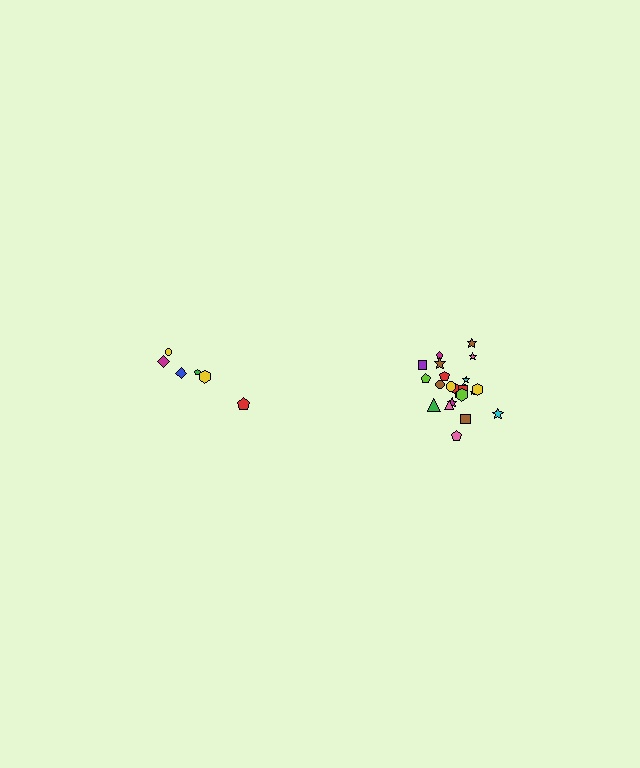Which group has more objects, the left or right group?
The right group.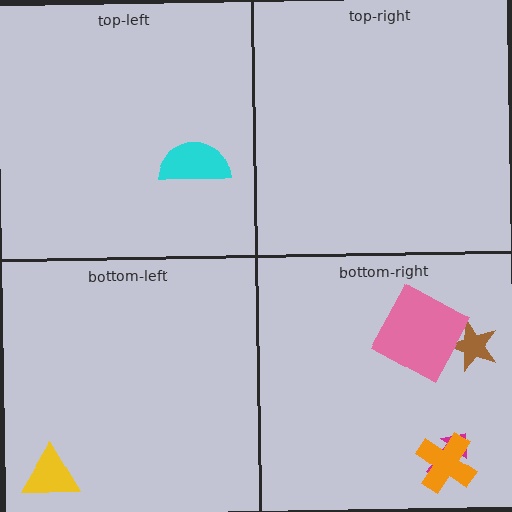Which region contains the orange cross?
The bottom-right region.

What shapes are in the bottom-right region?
The magenta arrow, the brown star, the pink square, the orange cross.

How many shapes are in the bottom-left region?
1.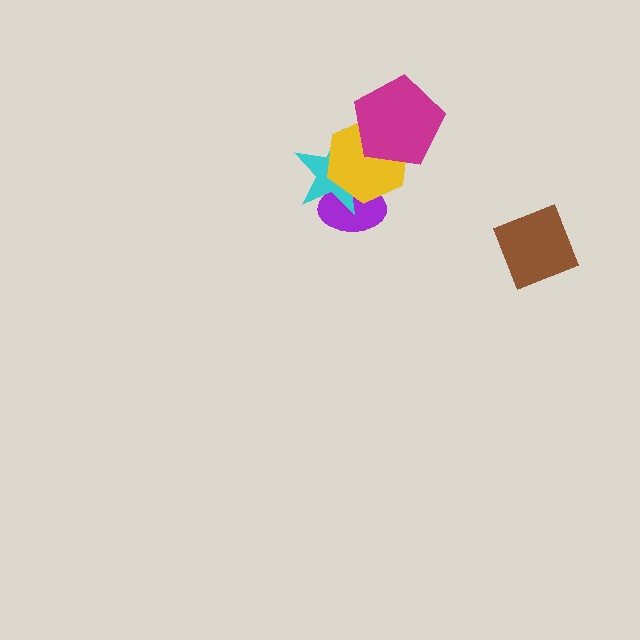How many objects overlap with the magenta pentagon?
2 objects overlap with the magenta pentagon.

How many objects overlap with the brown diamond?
0 objects overlap with the brown diamond.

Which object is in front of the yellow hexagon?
The magenta pentagon is in front of the yellow hexagon.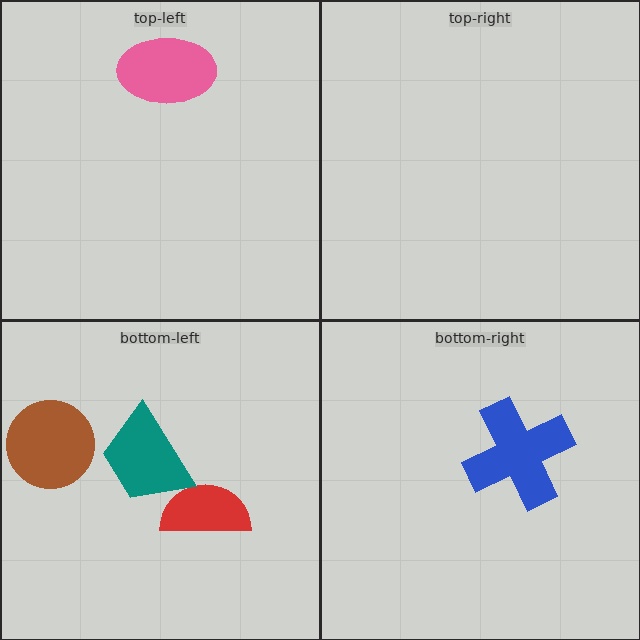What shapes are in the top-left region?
The pink ellipse.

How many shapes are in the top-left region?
1.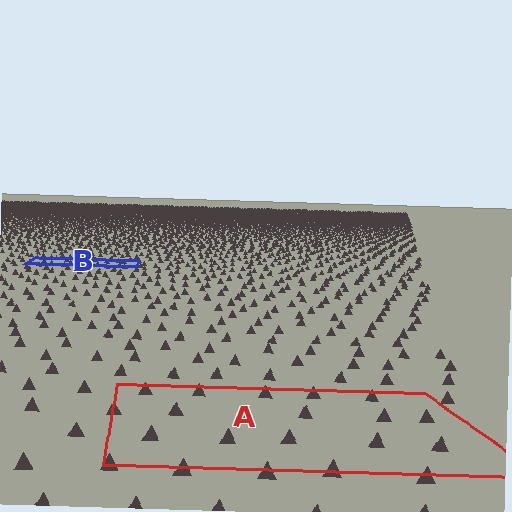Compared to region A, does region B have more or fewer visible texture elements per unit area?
Region B has more texture elements per unit area — they are packed more densely because it is farther away.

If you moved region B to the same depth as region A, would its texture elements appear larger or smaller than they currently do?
They would appear larger. At a closer depth, the same texture elements are projected at a bigger on-screen size.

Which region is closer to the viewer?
Region A is closer. The texture elements there are larger and more spread out.